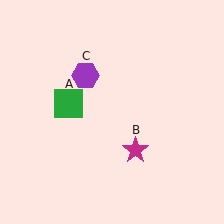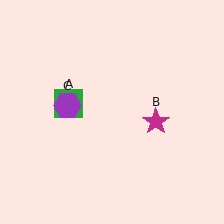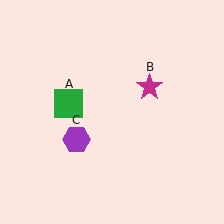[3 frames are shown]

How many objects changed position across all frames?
2 objects changed position: magenta star (object B), purple hexagon (object C).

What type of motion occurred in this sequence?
The magenta star (object B), purple hexagon (object C) rotated counterclockwise around the center of the scene.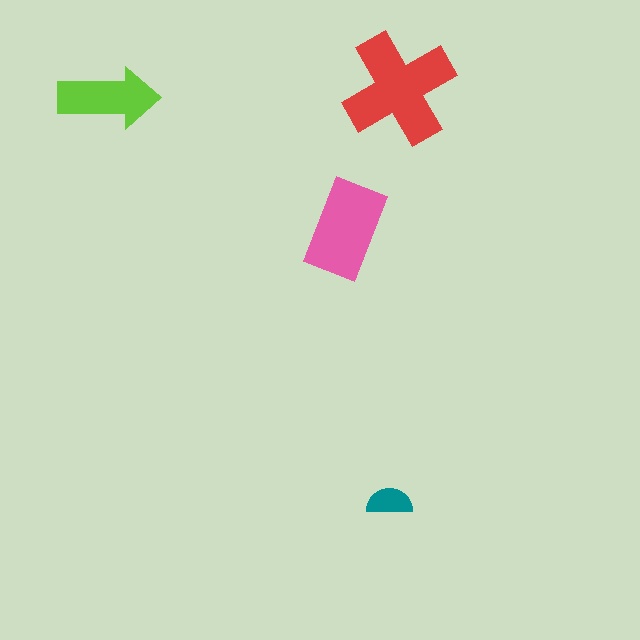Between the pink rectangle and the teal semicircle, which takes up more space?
The pink rectangle.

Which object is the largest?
The red cross.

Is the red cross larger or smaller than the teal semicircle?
Larger.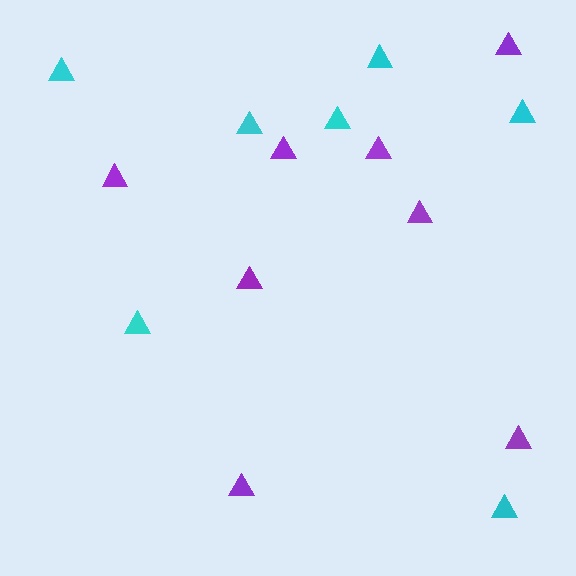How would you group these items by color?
There are 2 groups: one group of purple triangles (8) and one group of cyan triangles (7).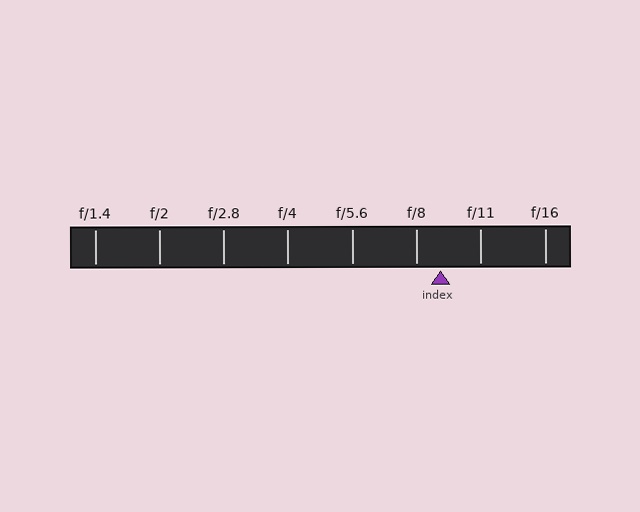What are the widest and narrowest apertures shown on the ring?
The widest aperture shown is f/1.4 and the narrowest is f/16.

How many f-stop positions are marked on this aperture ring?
There are 8 f-stop positions marked.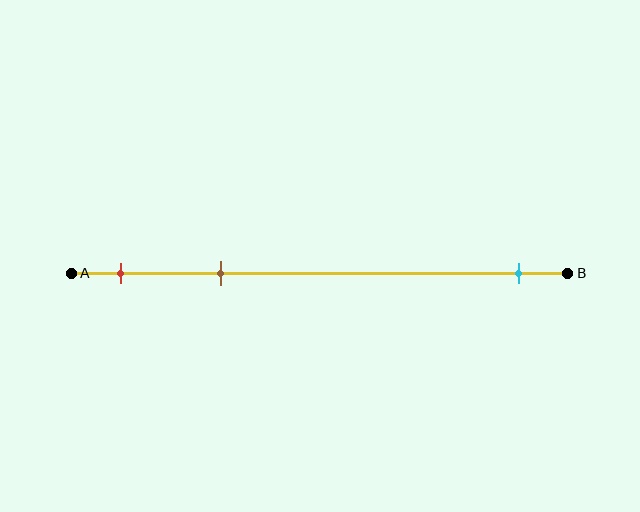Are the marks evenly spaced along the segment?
No, the marks are not evenly spaced.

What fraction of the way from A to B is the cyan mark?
The cyan mark is approximately 90% (0.9) of the way from A to B.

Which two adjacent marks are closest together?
The red and brown marks are the closest adjacent pair.